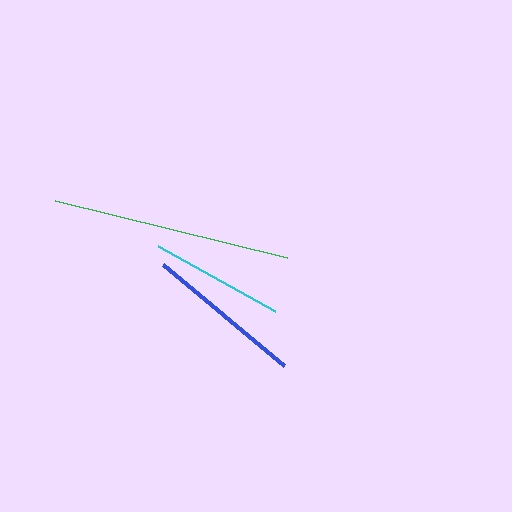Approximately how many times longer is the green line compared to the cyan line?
The green line is approximately 1.8 times the length of the cyan line.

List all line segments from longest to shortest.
From longest to shortest: green, blue, cyan.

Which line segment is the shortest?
The cyan line is the shortest at approximately 135 pixels.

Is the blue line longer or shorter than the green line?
The green line is longer than the blue line.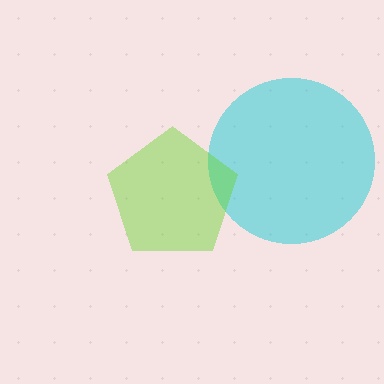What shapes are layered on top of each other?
The layered shapes are: a cyan circle, a lime pentagon.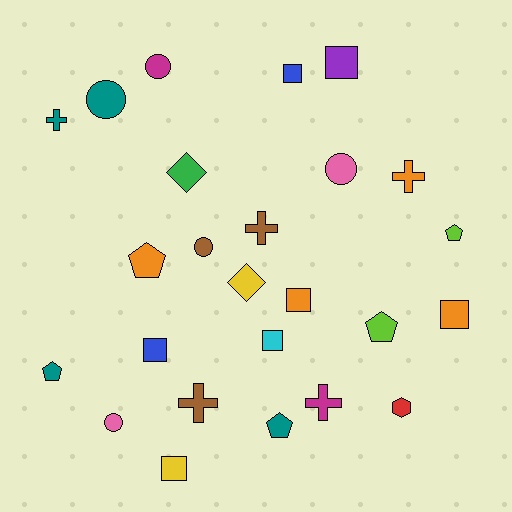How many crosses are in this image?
There are 5 crosses.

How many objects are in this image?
There are 25 objects.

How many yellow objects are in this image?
There are 2 yellow objects.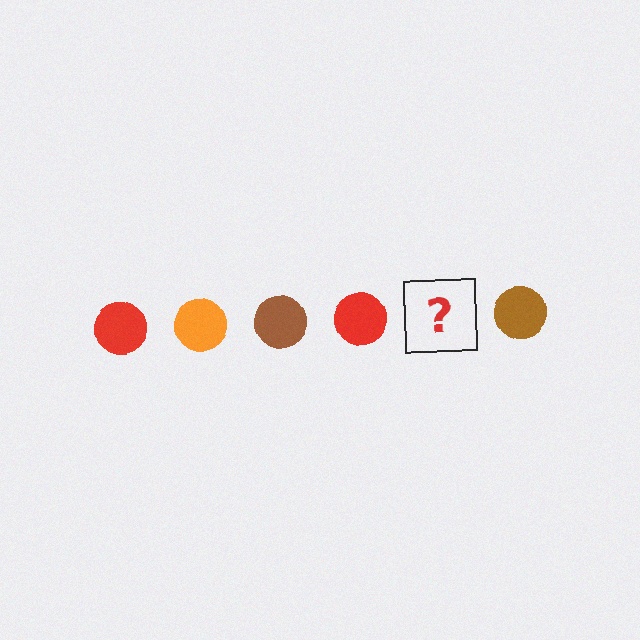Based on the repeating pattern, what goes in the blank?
The blank should be an orange circle.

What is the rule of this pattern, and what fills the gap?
The rule is that the pattern cycles through red, orange, brown circles. The gap should be filled with an orange circle.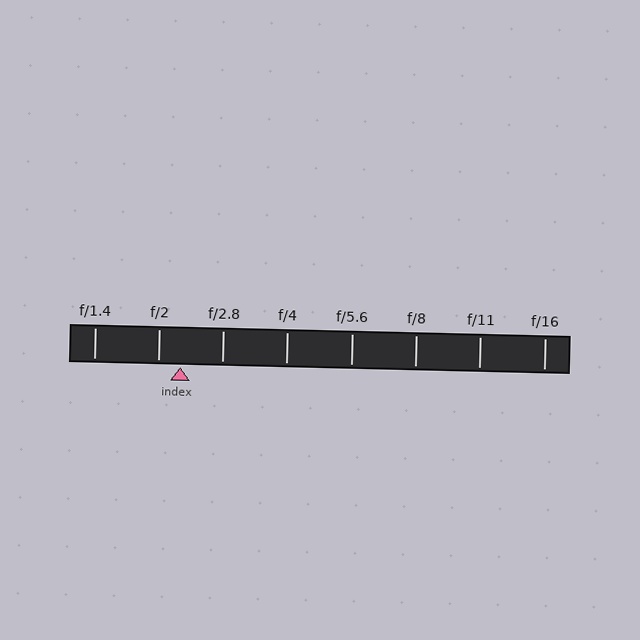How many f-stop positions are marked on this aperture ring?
There are 8 f-stop positions marked.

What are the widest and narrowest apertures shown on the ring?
The widest aperture shown is f/1.4 and the narrowest is f/16.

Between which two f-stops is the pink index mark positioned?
The index mark is between f/2 and f/2.8.